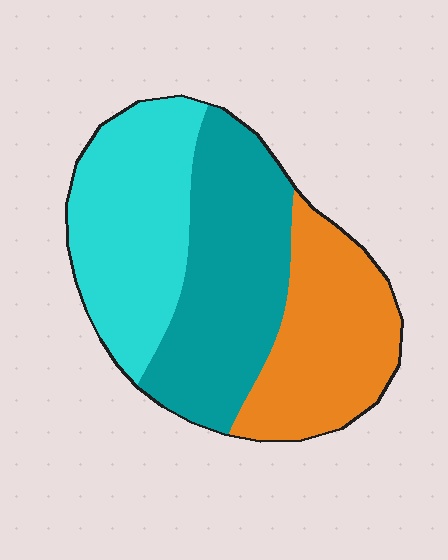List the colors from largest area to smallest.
From largest to smallest: teal, cyan, orange.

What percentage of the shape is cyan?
Cyan takes up about one third (1/3) of the shape.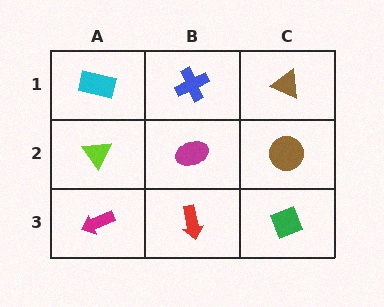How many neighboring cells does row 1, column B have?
3.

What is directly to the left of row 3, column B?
A magenta arrow.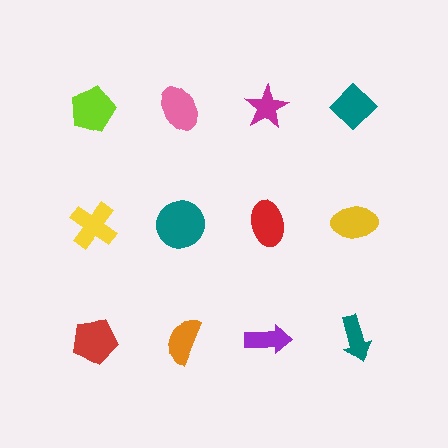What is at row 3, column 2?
An orange semicircle.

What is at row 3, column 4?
A teal arrow.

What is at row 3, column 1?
A red pentagon.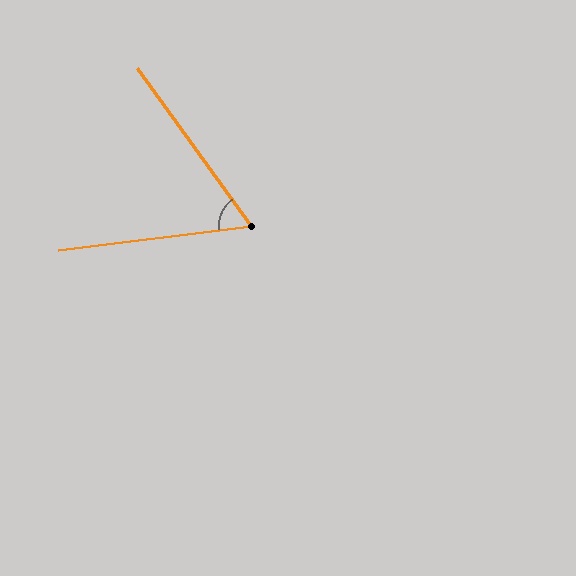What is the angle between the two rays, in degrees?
Approximately 61 degrees.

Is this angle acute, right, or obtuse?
It is acute.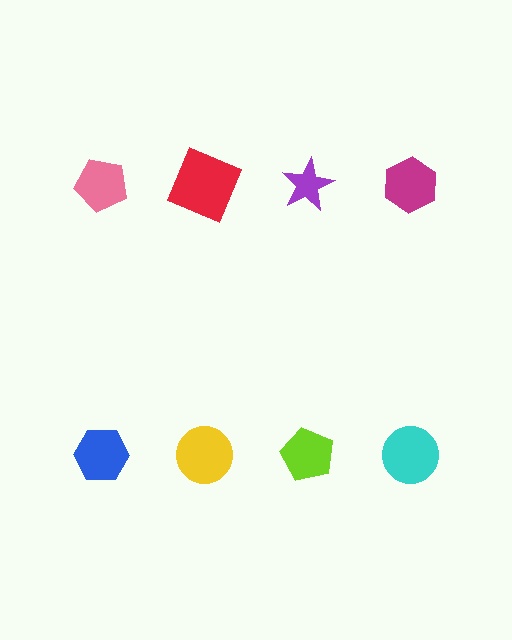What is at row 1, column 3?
A purple star.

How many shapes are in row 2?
4 shapes.